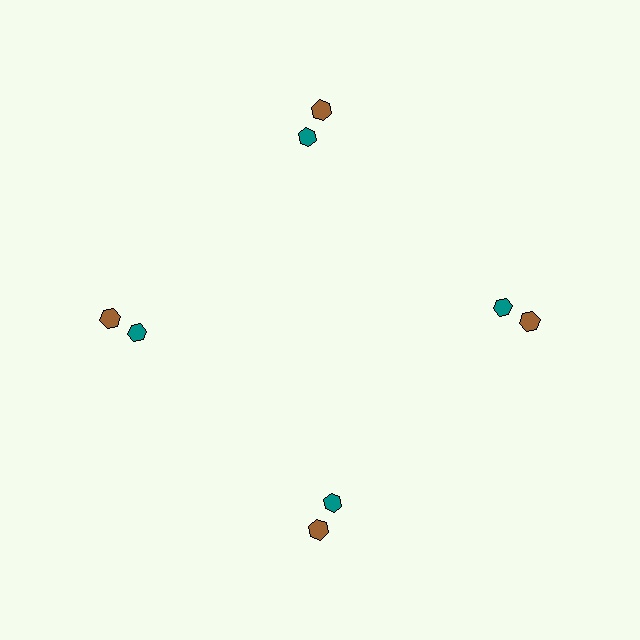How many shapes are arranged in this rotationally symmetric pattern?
There are 8 shapes, arranged in 4 groups of 2.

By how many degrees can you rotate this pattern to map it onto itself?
The pattern maps onto itself every 90 degrees of rotation.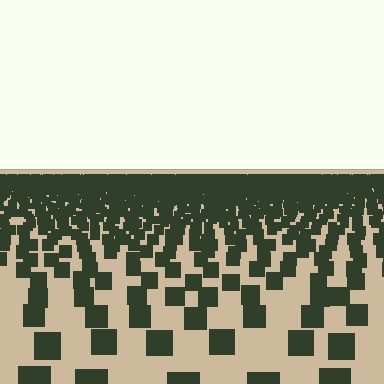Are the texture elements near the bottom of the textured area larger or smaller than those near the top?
Larger. Near the bottom, elements are closer to the viewer and appear at a bigger on-screen size.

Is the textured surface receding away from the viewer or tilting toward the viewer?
The surface is receding away from the viewer. Texture elements get smaller and denser toward the top.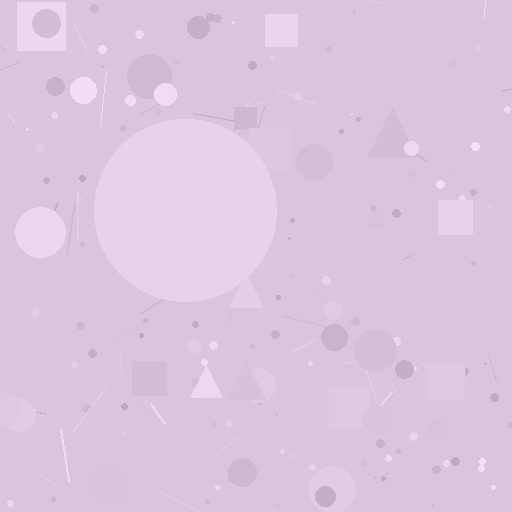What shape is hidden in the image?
A circle is hidden in the image.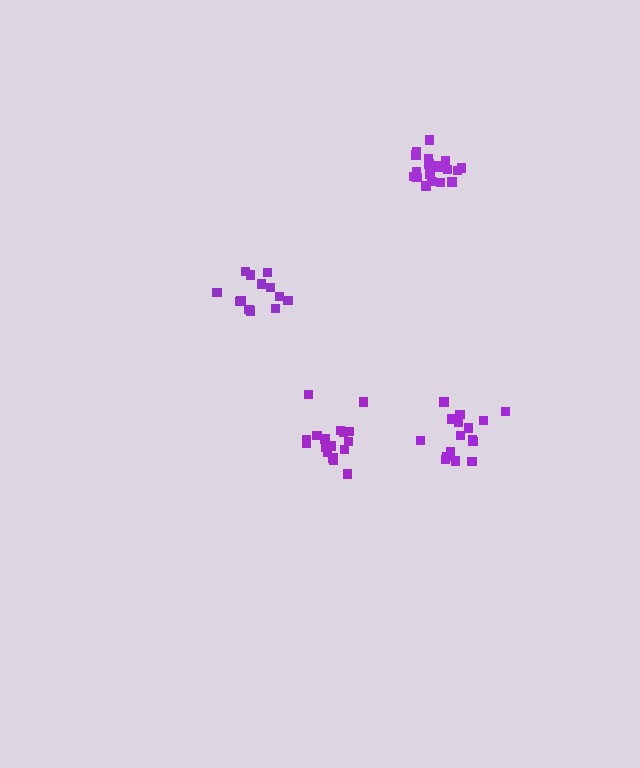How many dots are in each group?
Group 1: 17 dots, Group 2: 19 dots, Group 3: 18 dots, Group 4: 13 dots (67 total).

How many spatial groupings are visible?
There are 4 spatial groupings.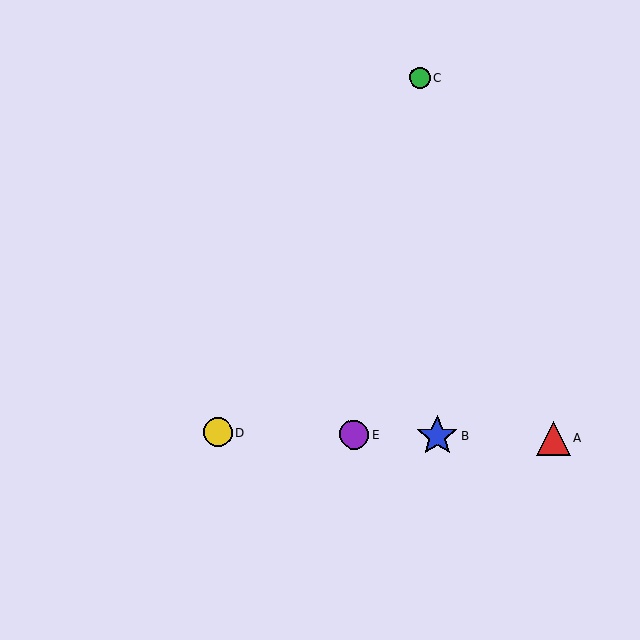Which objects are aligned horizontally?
Objects A, B, D, E are aligned horizontally.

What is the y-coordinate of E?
Object E is at y≈435.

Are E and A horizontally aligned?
Yes, both are at y≈435.